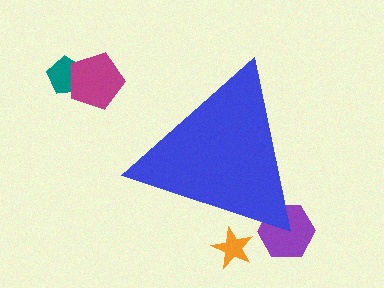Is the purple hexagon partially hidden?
Yes, the purple hexagon is partially hidden behind the blue triangle.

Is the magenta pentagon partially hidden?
No, the magenta pentagon is fully visible.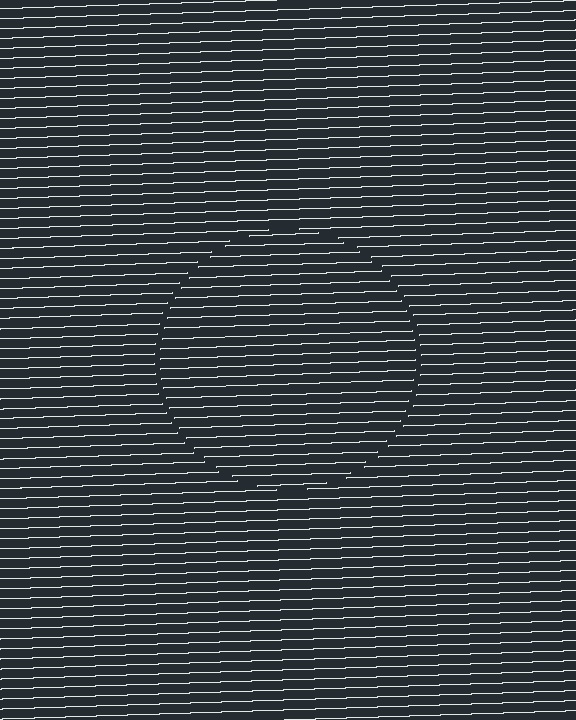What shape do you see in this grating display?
An illusory circle. The interior of the shape contains the same grating, shifted by half a period — the contour is defined by the phase discontinuity where line-ends from the inner and outer gratings abut.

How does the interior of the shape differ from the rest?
The interior of the shape contains the same grating, shifted by half a period — the contour is defined by the phase discontinuity where line-ends from the inner and outer gratings abut.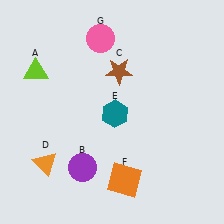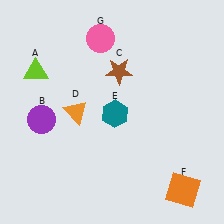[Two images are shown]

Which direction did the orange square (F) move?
The orange square (F) moved right.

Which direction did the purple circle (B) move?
The purple circle (B) moved up.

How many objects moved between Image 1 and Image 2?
3 objects moved between the two images.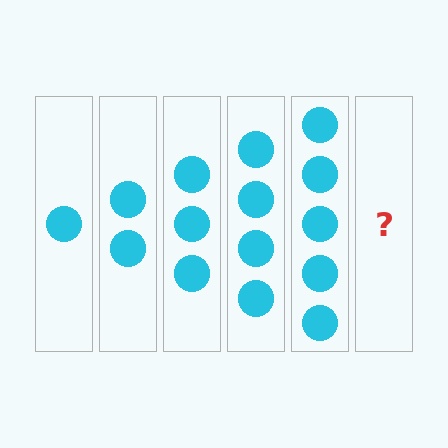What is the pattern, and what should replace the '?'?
The pattern is that each step adds one more circle. The '?' should be 6 circles.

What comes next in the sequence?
The next element should be 6 circles.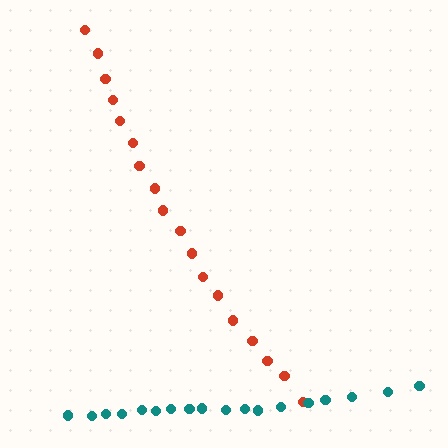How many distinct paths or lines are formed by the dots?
There are 2 distinct paths.